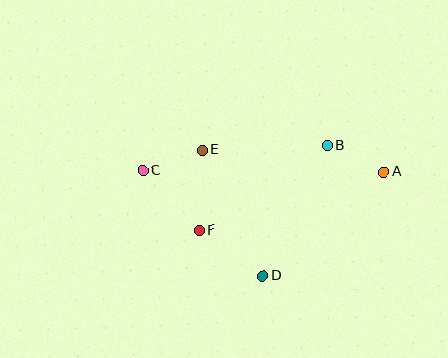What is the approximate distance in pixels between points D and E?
The distance between D and E is approximately 139 pixels.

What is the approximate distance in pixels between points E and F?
The distance between E and F is approximately 80 pixels.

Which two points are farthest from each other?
Points A and C are farthest from each other.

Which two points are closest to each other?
Points A and B are closest to each other.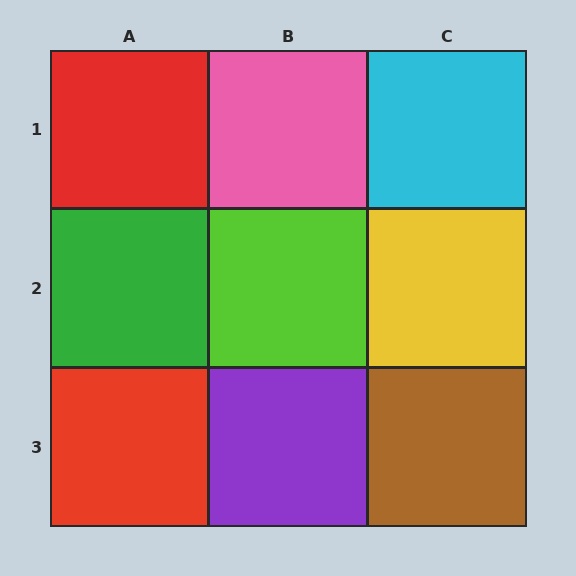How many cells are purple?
1 cell is purple.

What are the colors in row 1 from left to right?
Red, pink, cyan.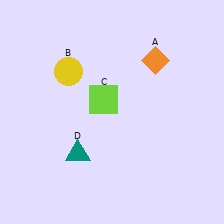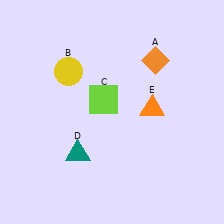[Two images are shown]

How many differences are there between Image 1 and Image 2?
There is 1 difference between the two images.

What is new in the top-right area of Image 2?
An orange triangle (E) was added in the top-right area of Image 2.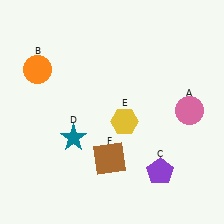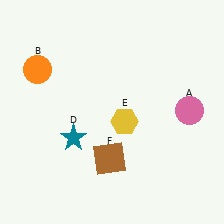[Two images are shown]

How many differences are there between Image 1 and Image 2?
There is 1 difference between the two images.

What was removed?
The purple pentagon (C) was removed in Image 2.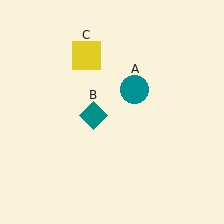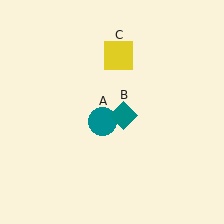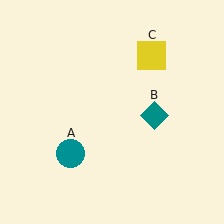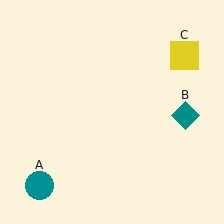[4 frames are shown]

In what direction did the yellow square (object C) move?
The yellow square (object C) moved right.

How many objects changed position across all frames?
3 objects changed position: teal circle (object A), teal diamond (object B), yellow square (object C).